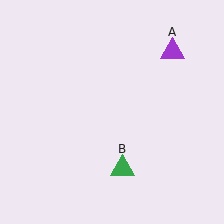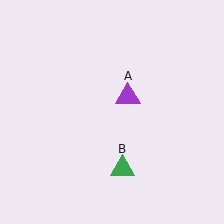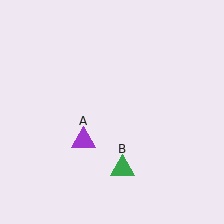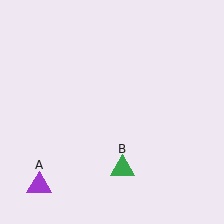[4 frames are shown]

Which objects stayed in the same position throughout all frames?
Green triangle (object B) remained stationary.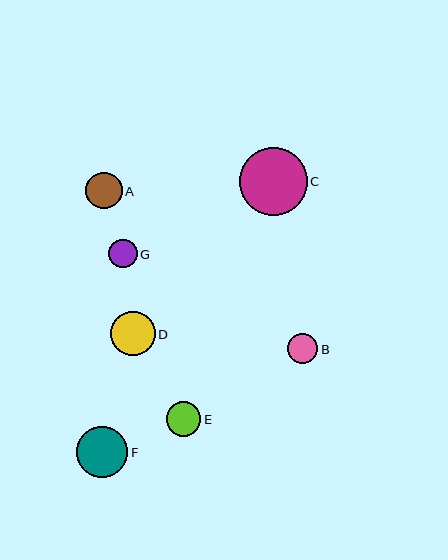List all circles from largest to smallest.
From largest to smallest: C, F, D, A, E, B, G.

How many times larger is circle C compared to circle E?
Circle C is approximately 2.0 times the size of circle E.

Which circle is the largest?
Circle C is the largest with a size of approximately 68 pixels.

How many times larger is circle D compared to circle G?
Circle D is approximately 1.6 times the size of circle G.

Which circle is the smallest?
Circle G is the smallest with a size of approximately 28 pixels.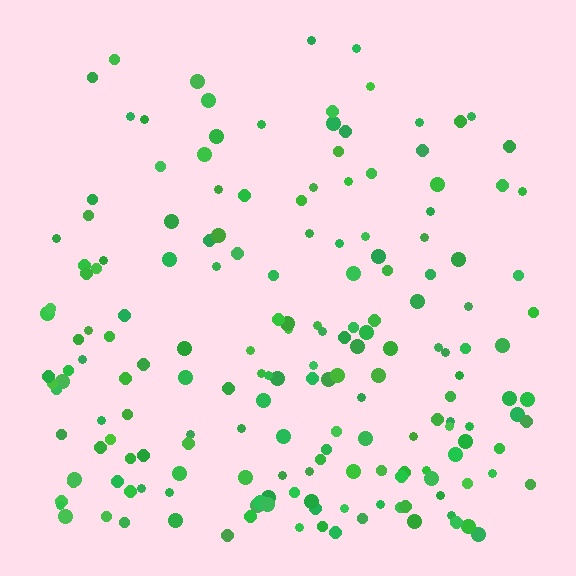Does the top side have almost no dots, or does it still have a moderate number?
Still a moderate number, just noticeably fewer than the bottom.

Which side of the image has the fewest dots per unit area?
The top.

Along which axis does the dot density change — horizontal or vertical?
Vertical.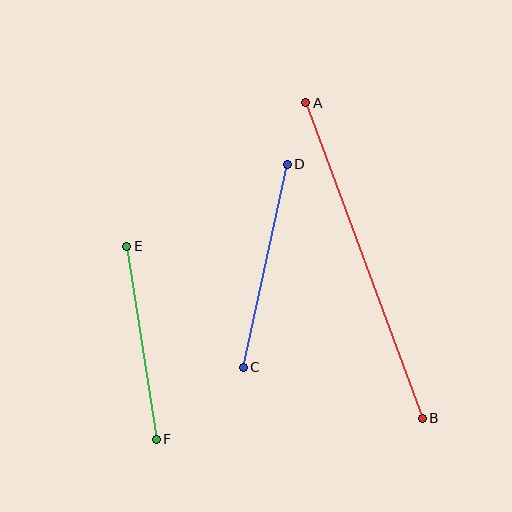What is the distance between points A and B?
The distance is approximately 337 pixels.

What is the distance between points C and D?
The distance is approximately 208 pixels.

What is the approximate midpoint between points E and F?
The midpoint is at approximately (142, 343) pixels.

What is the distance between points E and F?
The distance is approximately 195 pixels.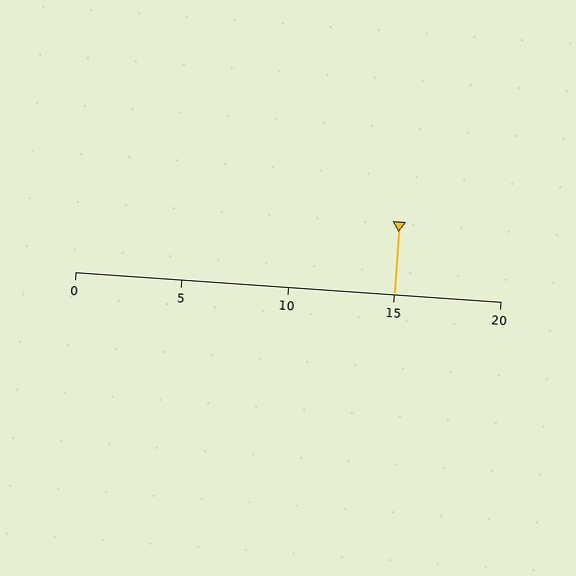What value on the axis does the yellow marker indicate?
The marker indicates approximately 15.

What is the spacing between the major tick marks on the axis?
The major ticks are spaced 5 apart.